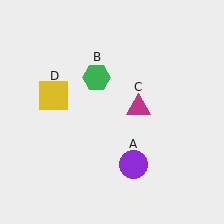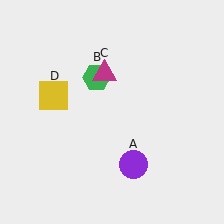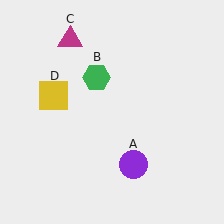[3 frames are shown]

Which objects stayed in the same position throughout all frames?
Purple circle (object A) and green hexagon (object B) and yellow square (object D) remained stationary.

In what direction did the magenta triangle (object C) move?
The magenta triangle (object C) moved up and to the left.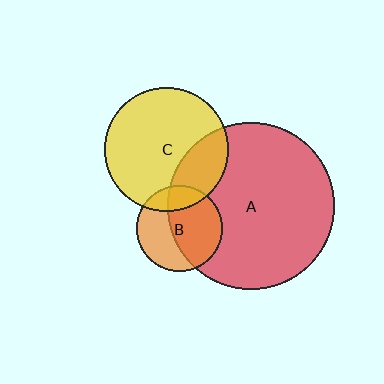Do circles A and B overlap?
Yes.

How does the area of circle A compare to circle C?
Approximately 1.8 times.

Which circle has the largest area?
Circle A (red).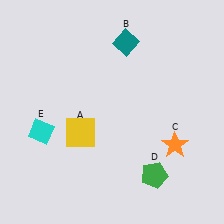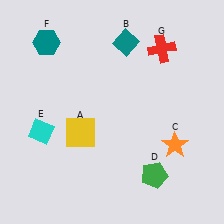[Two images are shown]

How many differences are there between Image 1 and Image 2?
There are 2 differences between the two images.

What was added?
A teal hexagon (F), a red cross (G) were added in Image 2.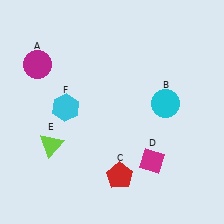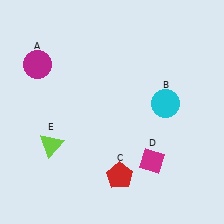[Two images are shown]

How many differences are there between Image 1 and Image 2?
There is 1 difference between the two images.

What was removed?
The cyan hexagon (F) was removed in Image 2.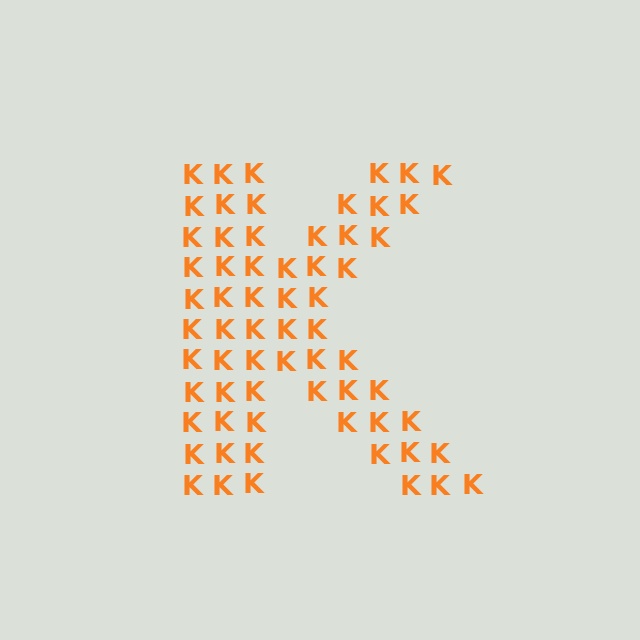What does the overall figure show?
The overall figure shows the letter K.